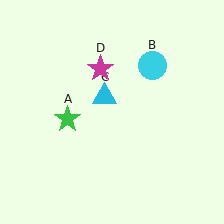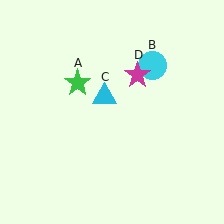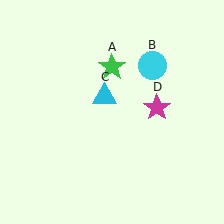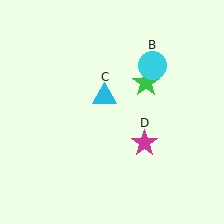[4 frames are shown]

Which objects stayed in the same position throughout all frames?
Cyan circle (object B) and cyan triangle (object C) remained stationary.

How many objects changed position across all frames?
2 objects changed position: green star (object A), magenta star (object D).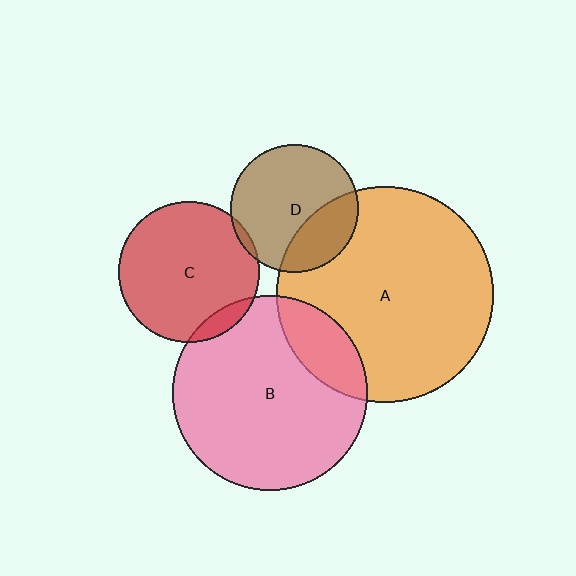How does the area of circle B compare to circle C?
Approximately 1.9 times.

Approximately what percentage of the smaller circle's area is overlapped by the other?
Approximately 10%.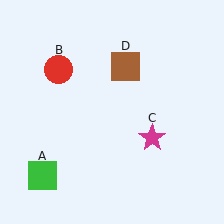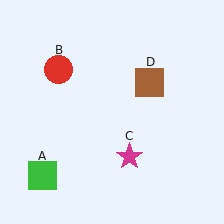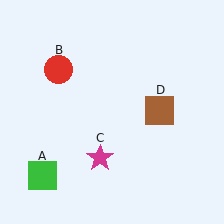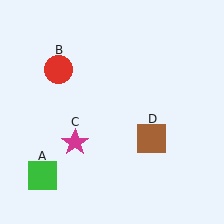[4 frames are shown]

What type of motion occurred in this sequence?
The magenta star (object C), brown square (object D) rotated clockwise around the center of the scene.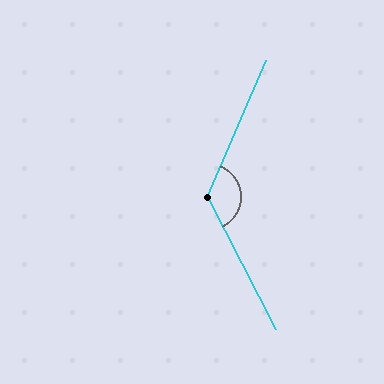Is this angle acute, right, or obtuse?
It is obtuse.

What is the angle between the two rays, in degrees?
Approximately 130 degrees.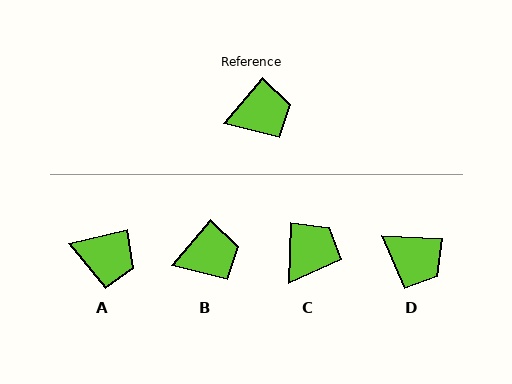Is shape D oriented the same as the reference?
No, it is off by about 52 degrees.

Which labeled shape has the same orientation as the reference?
B.